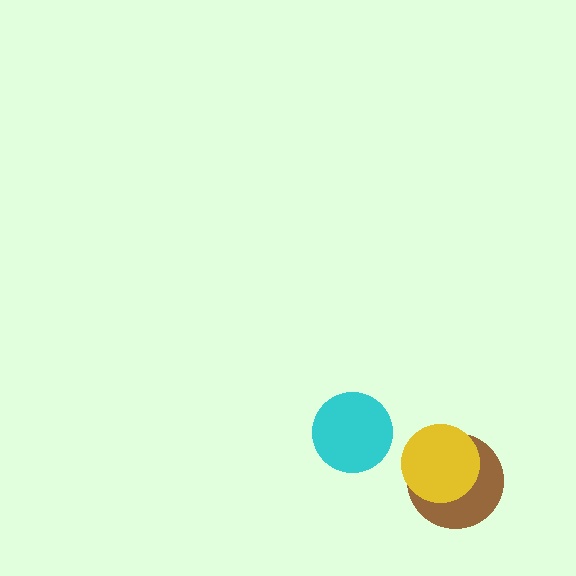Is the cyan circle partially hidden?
No, no other shape covers it.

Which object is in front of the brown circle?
The yellow circle is in front of the brown circle.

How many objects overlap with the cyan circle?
0 objects overlap with the cyan circle.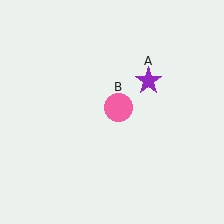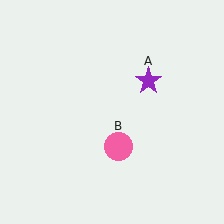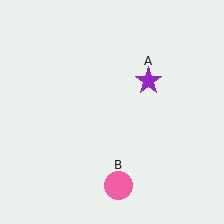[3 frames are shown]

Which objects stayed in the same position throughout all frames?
Purple star (object A) remained stationary.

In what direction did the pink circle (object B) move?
The pink circle (object B) moved down.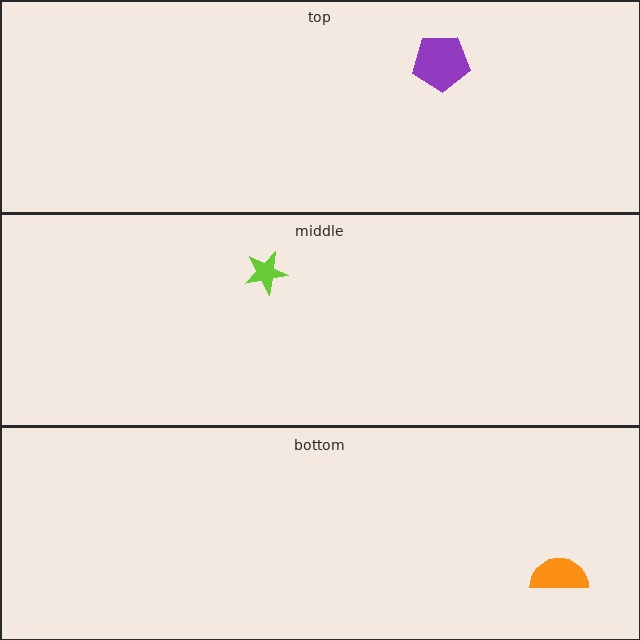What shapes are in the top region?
The purple pentagon.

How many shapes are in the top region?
1.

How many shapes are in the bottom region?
1.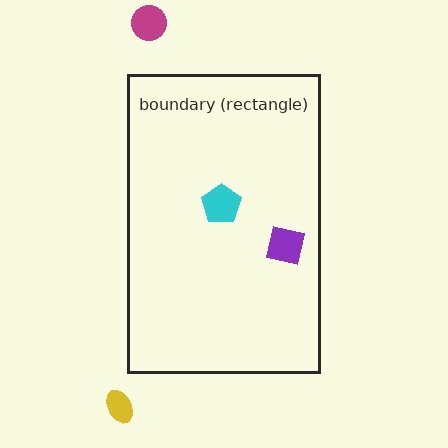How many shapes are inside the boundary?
2 inside, 2 outside.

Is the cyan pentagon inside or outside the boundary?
Inside.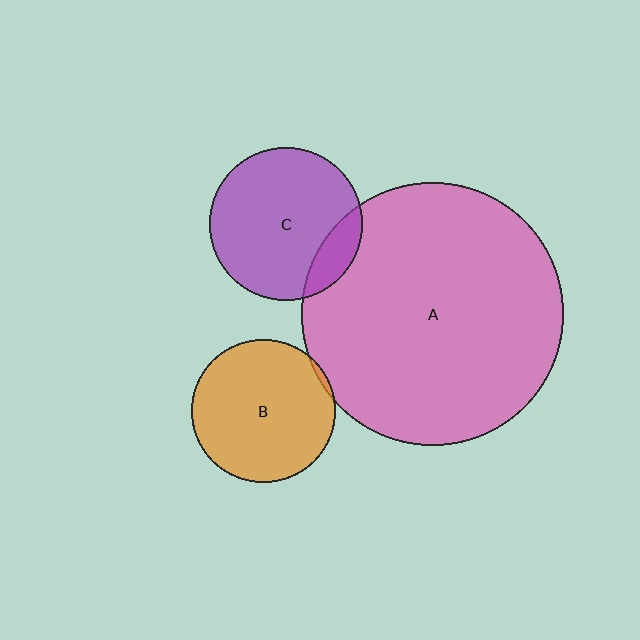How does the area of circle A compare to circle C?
Approximately 2.9 times.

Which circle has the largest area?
Circle A (pink).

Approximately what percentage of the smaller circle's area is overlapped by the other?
Approximately 15%.